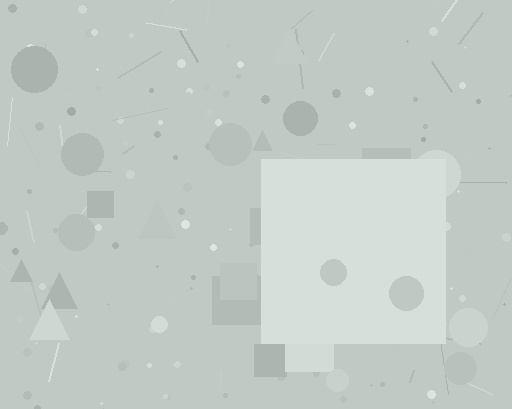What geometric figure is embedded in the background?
A square is embedded in the background.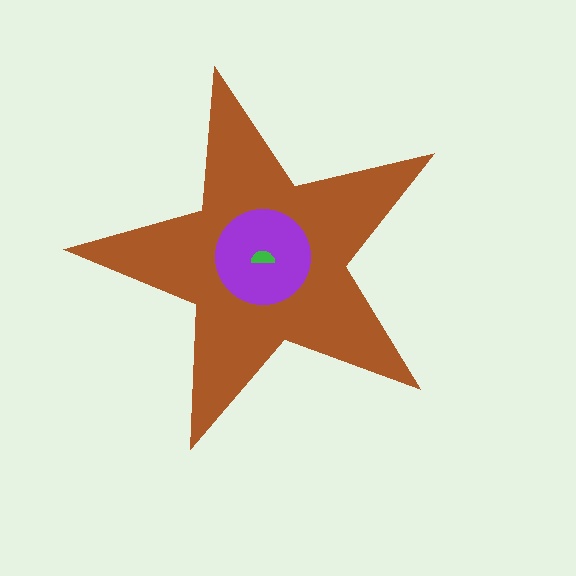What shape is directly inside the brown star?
The purple circle.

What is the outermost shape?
The brown star.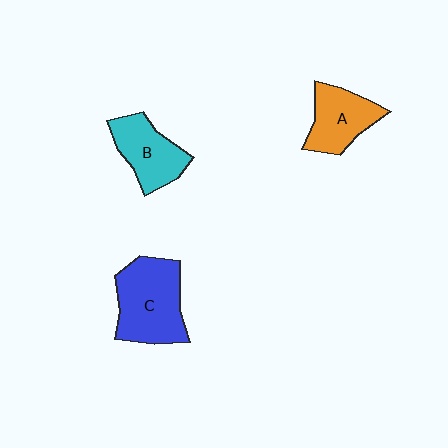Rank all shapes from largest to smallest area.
From largest to smallest: C (blue), B (cyan), A (orange).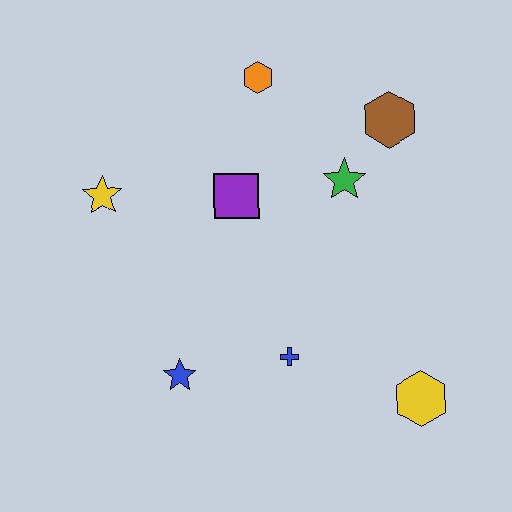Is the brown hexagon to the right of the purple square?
Yes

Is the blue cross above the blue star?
Yes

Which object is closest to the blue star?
The blue cross is closest to the blue star.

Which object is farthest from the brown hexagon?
The blue star is farthest from the brown hexagon.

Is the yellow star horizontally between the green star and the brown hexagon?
No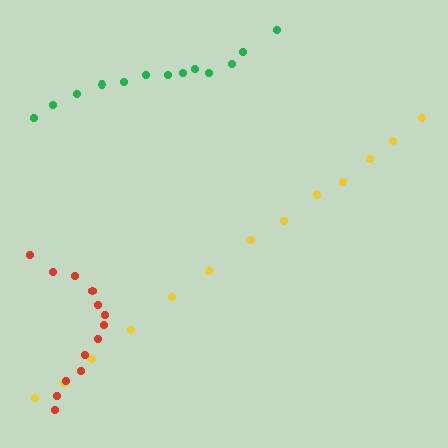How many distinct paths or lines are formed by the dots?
There are 3 distinct paths.